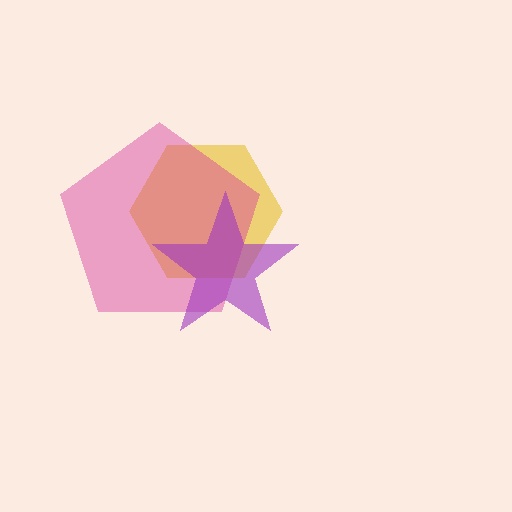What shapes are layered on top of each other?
The layered shapes are: a yellow hexagon, a magenta pentagon, a purple star.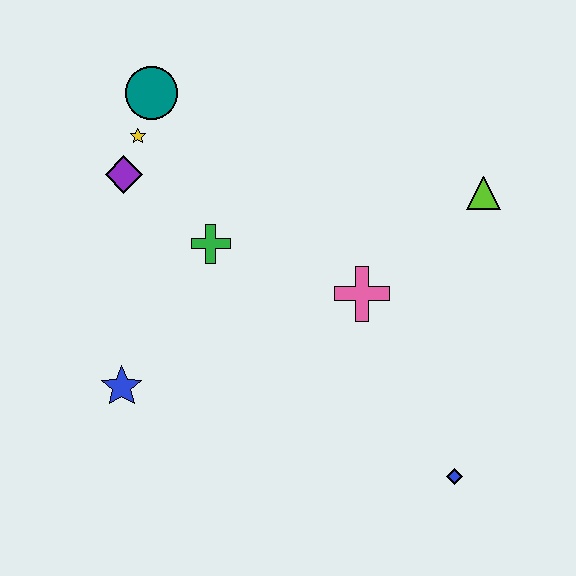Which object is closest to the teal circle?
The yellow star is closest to the teal circle.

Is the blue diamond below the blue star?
Yes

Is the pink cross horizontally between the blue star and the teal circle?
No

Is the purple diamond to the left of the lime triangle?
Yes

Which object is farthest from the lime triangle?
The blue star is farthest from the lime triangle.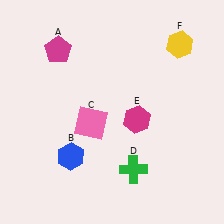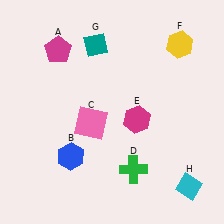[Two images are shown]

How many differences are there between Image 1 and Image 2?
There are 2 differences between the two images.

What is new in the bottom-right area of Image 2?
A cyan diamond (H) was added in the bottom-right area of Image 2.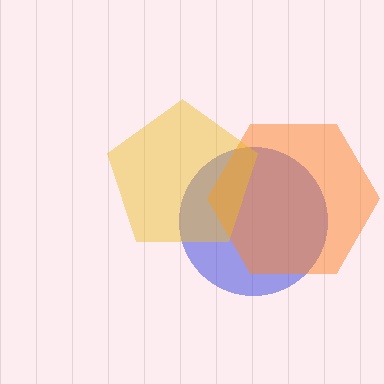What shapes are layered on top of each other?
The layered shapes are: a blue circle, an orange hexagon, a yellow pentagon.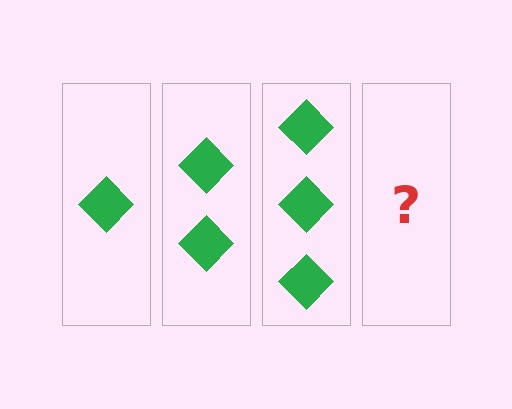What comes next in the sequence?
The next element should be 4 diamonds.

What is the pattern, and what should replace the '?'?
The pattern is that each step adds one more diamond. The '?' should be 4 diamonds.